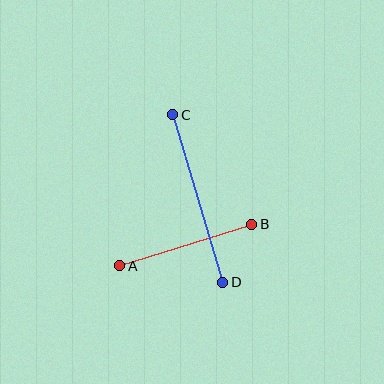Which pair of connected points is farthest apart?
Points C and D are farthest apart.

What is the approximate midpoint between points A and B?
The midpoint is at approximately (186, 245) pixels.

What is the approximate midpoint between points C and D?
The midpoint is at approximately (198, 199) pixels.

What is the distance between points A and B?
The distance is approximately 138 pixels.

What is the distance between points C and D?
The distance is approximately 175 pixels.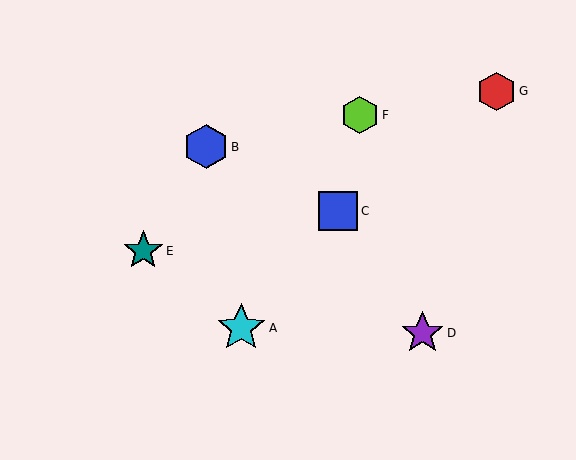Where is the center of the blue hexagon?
The center of the blue hexagon is at (206, 147).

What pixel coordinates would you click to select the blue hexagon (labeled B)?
Click at (206, 147) to select the blue hexagon B.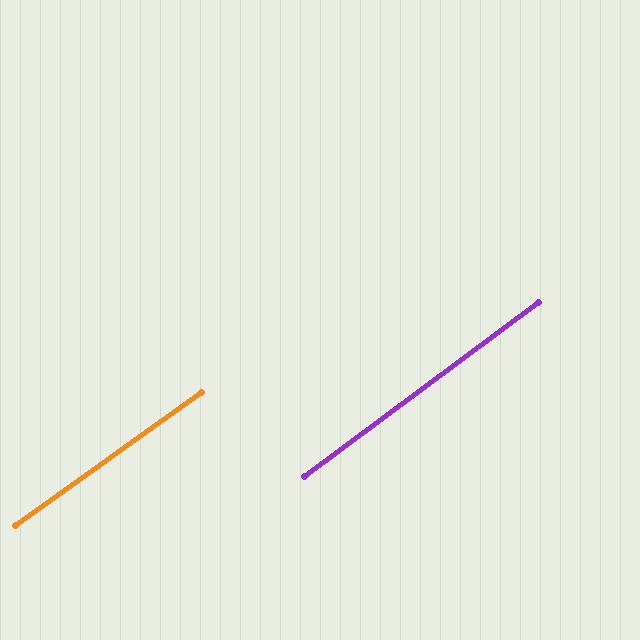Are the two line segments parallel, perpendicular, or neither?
Parallel — their directions differ by only 1.3°.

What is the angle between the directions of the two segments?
Approximately 1 degree.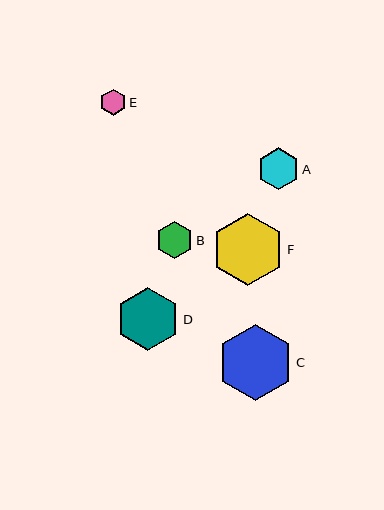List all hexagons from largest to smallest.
From largest to smallest: C, F, D, A, B, E.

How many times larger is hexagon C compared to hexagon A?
Hexagon C is approximately 1.8 times the size of hexagon A.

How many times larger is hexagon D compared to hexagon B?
Hexagon D is approximately 1.7 times the size of hexagon B.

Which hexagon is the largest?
Hexagon C is the largest with a size of approximately 76 pixels.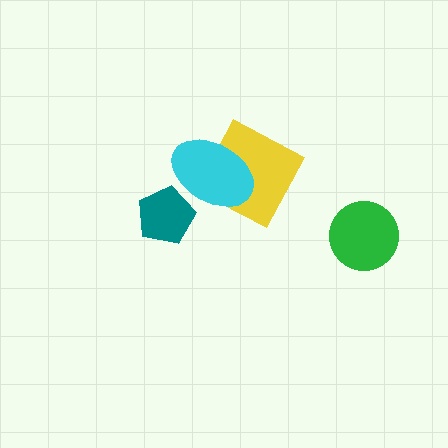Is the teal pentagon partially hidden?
Yes, it is partially covered by another shape.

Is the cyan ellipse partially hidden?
No, no other shape covers it.